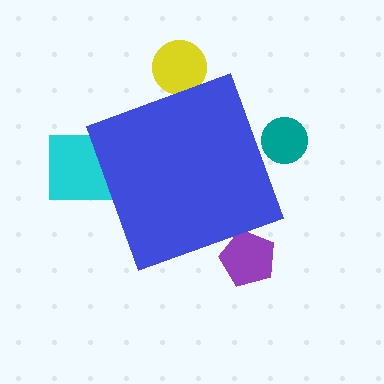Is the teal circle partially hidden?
Yes, the teal circle is partially hidden behind the blue diamond.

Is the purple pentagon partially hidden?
Yes, the purple pentagon is partially hidden behind the blue diamond.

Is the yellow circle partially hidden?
Yes, the yellow circle is partially hidden behind the blue diamond.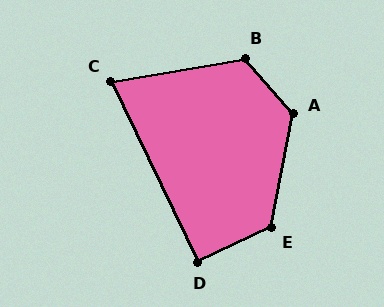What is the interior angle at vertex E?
Approximately 126 degrees (obtuse).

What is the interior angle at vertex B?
Approximately 121 degrees (obtuse).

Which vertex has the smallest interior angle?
C, at approximately 74 degrees.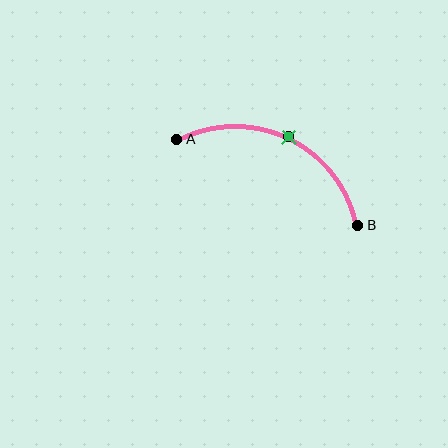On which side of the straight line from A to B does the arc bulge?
The arc bulges above the straight line connecting A and B.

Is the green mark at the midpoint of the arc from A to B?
Yes. The green mark lies on the arc at equal arc-length from both A and B — it is the arc midpoint.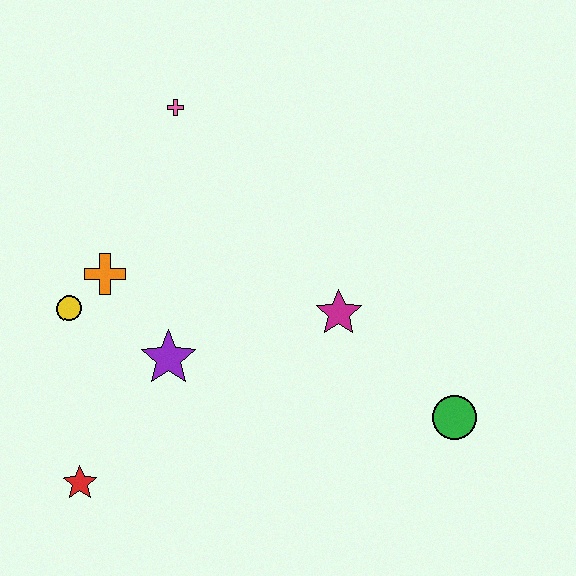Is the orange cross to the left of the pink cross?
Yes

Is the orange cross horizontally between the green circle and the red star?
Yes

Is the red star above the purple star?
No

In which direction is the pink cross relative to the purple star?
The pink cross is above the purple star.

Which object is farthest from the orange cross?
The green circle is farthest from the orange cross.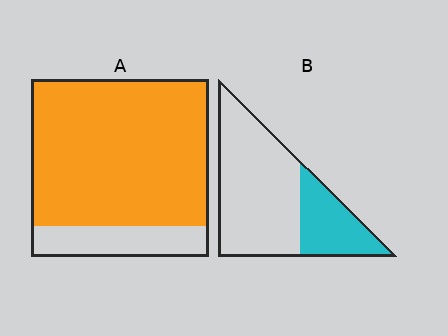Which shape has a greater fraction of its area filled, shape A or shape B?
Shape A.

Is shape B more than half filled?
No.